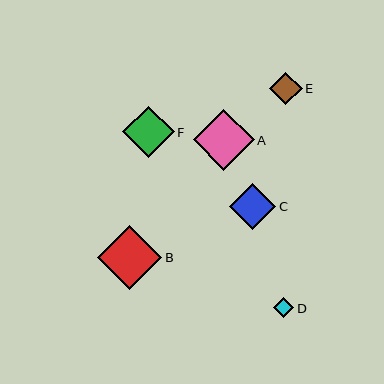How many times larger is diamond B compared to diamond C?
Diamond B is approximately 1.4 times the size of diamond C.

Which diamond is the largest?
Diamond B is the largest with a size of approximately 64 pixels.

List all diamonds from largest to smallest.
From largest to smallest: B, A, F, C, E, D.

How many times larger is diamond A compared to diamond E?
Diamond A is approximately 1.9 times the size of diamond E.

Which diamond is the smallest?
Diamond D is the smallest with a size of approximately 20 pixels.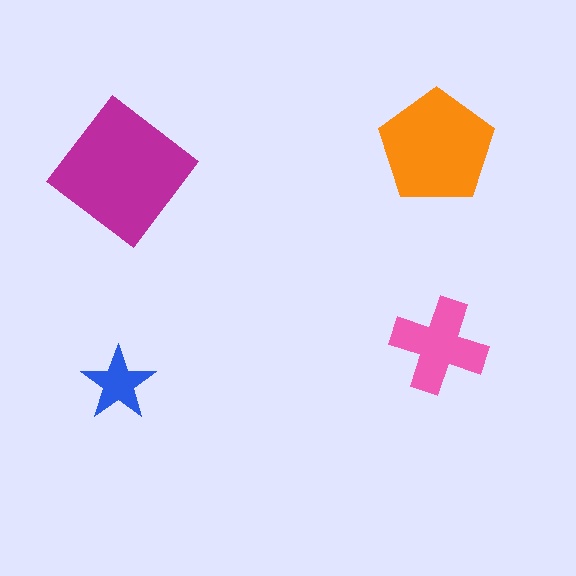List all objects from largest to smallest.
The magenta diamond, the orange pentagon, the pink cross, the blue star.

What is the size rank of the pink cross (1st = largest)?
3rd.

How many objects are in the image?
There are 4 objects in the image.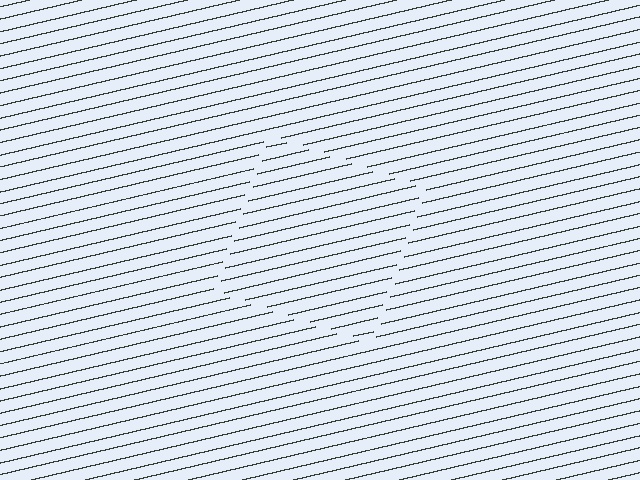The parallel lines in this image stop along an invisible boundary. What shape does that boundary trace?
An illusory square. The interior of the shape contains the same grating, shifted by half a period — the contour is defined by the phase discontinuity where line-ends from the inner and outer gratings abut.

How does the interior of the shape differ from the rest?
The interior of the shape contains the same grating, shifted by half a period — the contour is defined by the phase discontinuity where line-ends from the inner and outer gratings abut.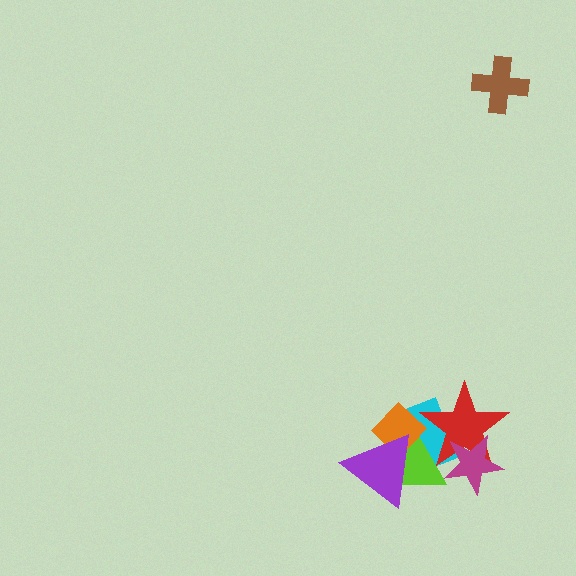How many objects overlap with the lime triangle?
5 objects overlap with the lime triangle.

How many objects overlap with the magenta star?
3 objects overlap with the magenta star.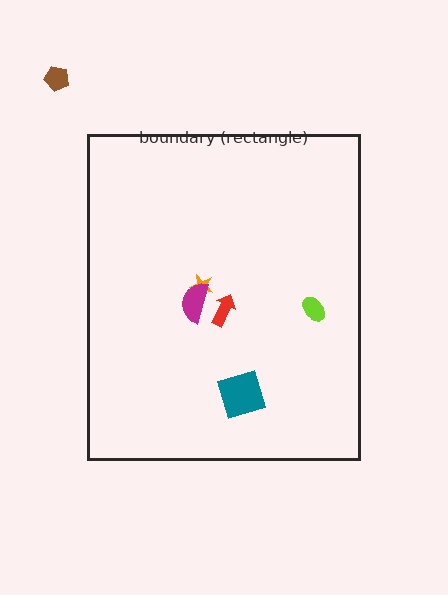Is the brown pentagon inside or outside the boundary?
Outside.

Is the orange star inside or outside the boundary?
Inside.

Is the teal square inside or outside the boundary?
Inside.